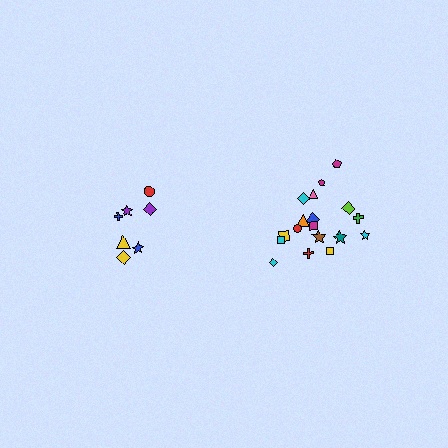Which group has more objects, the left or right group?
The right group.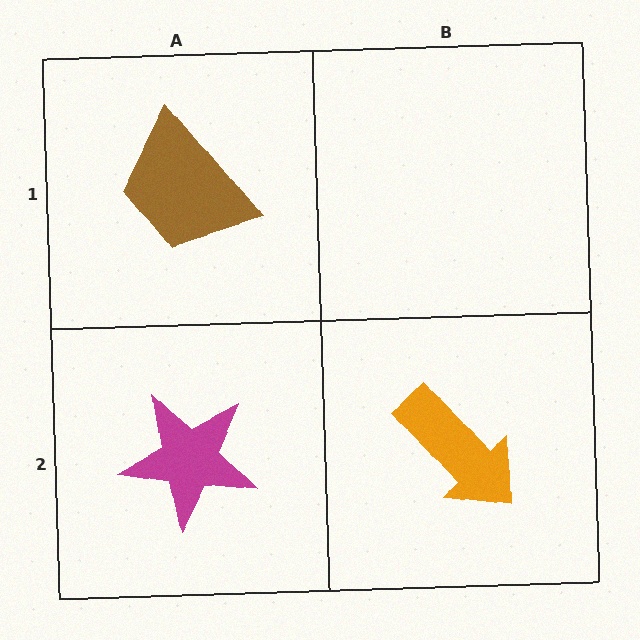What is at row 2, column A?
A magenta star.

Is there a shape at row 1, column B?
No, that cell is empty.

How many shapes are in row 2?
2 shapes.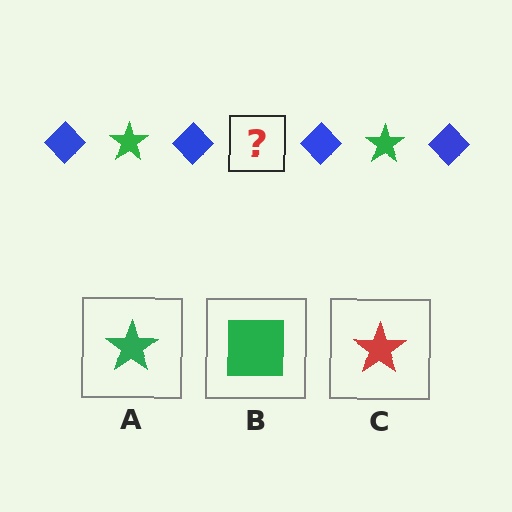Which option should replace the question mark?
Option A.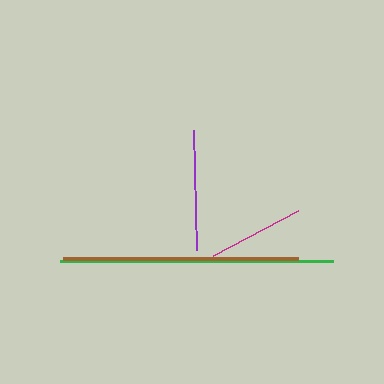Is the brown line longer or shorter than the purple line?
The brown line is longer than the purple line.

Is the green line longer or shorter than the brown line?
The green line is longer than the brown line.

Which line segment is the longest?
The green line is the longest at approximately 273 pixels.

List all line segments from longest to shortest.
From longest to shortest: green, brown, purple, magenta.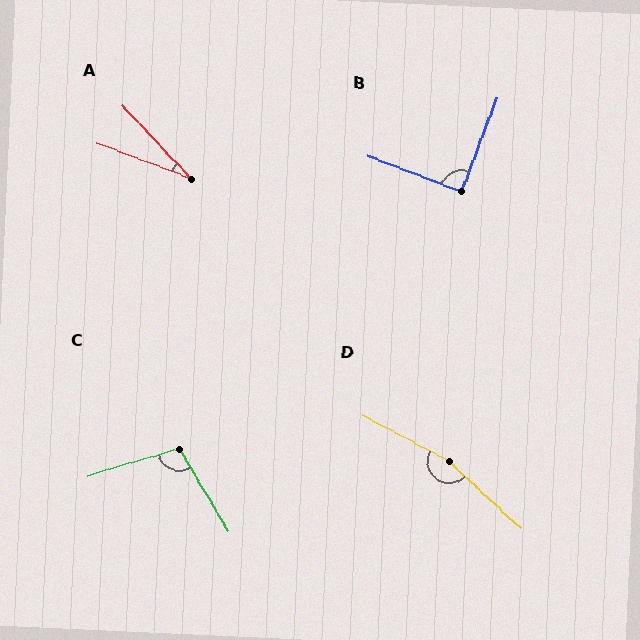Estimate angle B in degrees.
Approximately 90 degrees.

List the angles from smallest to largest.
A (26°), B (90°), C (104°), D (165°).